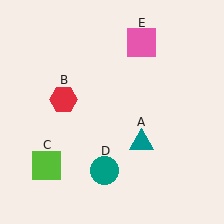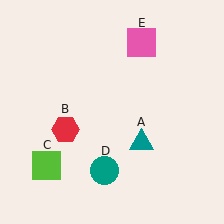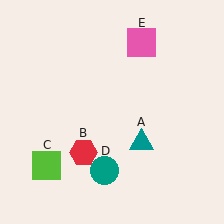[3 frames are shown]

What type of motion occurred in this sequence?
The red hexagon (object B) rotated counterclockwise around the center of the scene.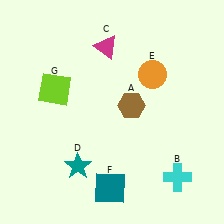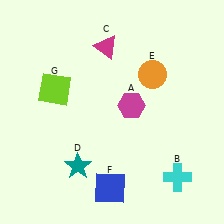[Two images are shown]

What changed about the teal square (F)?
In Image 1, F is teal. In Image 2, it changed to blue.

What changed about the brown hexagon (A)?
In Image 1, A is brown. In Image 2, it changed to magenta.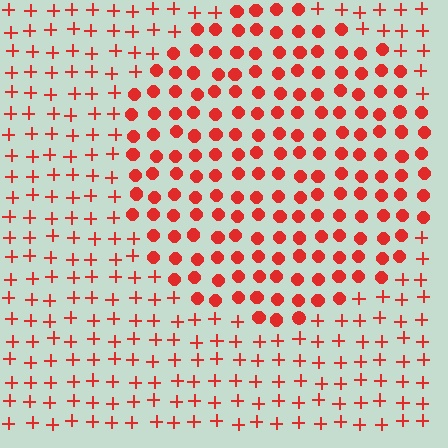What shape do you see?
I see a circle.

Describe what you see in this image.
The image is filled with small red elements arranged in a uniform grid. A circle-shaped region contains circles, while the surrounding area contains plus signs. The boundary is defined purely by the change in element shape.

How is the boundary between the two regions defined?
The boundary is defined by a change in element shape: circles inside vs. plus signs outside. All elements share the same color and spacing.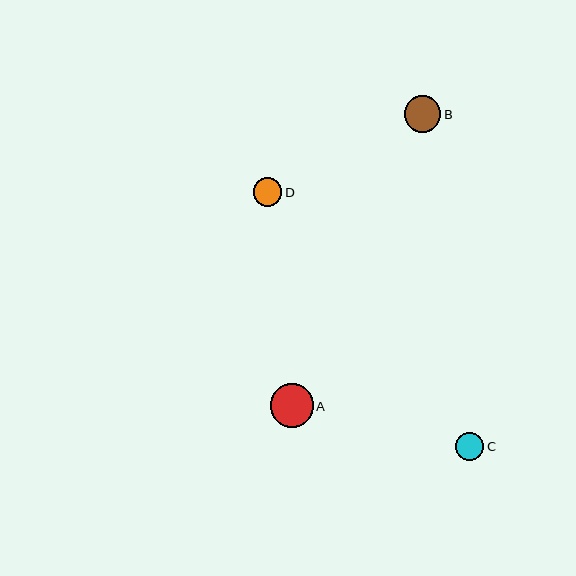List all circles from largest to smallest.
From largest to smallest: A, B, C, D.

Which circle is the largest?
Circle A is the largest with a size of approximately 43 pixels.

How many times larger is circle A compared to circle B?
Circle A is approximately 1.2 times the size of circle B.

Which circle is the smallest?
Circle D is the smallest with a size of approximately 29 pixels.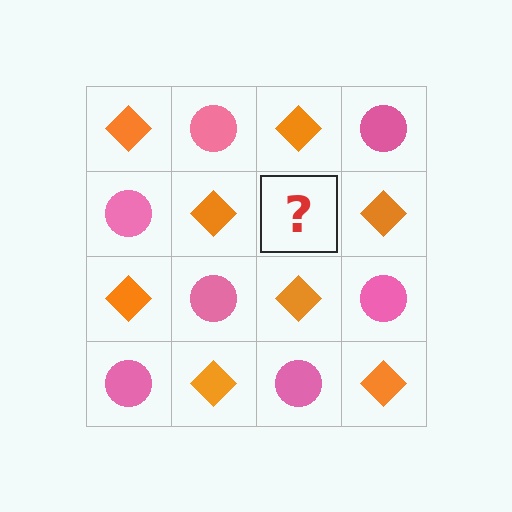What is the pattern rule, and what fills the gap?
The rule is that it alternates orange diamond and pink circle in a checkerboard pattern. The gap should be filled with a pink circle.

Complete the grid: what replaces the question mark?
The question mark should be replaced with a pink circle.